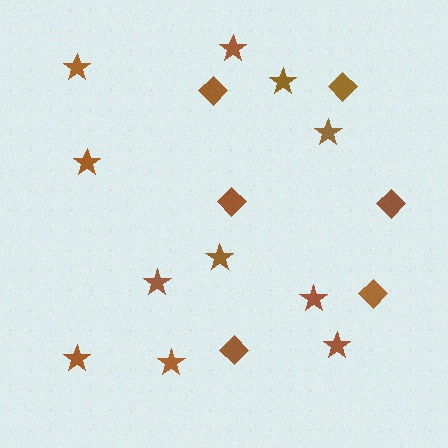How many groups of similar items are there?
There are 2 groups: one group of stars (11) and one group of diamonds (6).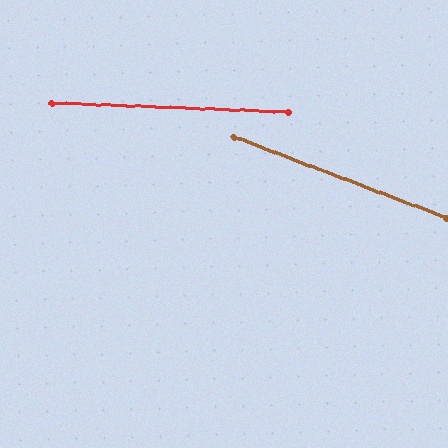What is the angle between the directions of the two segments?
Approximately 19 degrees.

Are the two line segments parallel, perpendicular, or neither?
Neither parallel nor perpendicular — they differ by about 19°.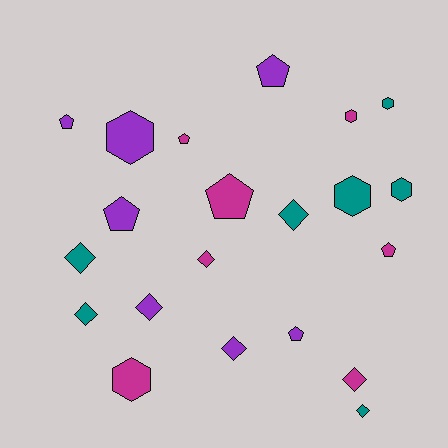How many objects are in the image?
There are 21 objects.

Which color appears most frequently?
Magenta, with 7 objects.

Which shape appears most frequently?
Diamond, with 8 objects.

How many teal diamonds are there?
There are 4 teal diamonds.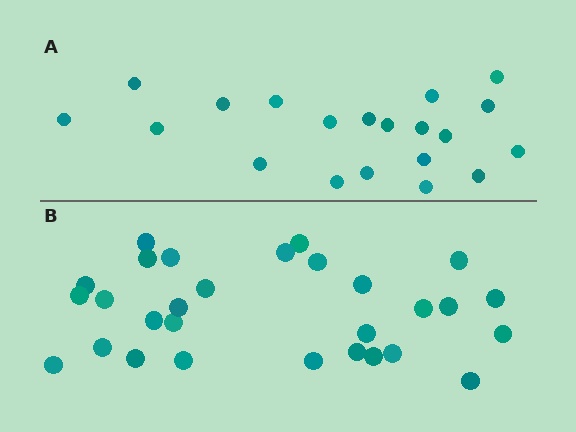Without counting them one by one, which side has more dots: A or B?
Region B (the bottom region) has more dots.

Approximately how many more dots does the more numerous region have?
Region B has roughly 8 or so more dots than region A.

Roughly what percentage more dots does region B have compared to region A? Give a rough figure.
About 45% more.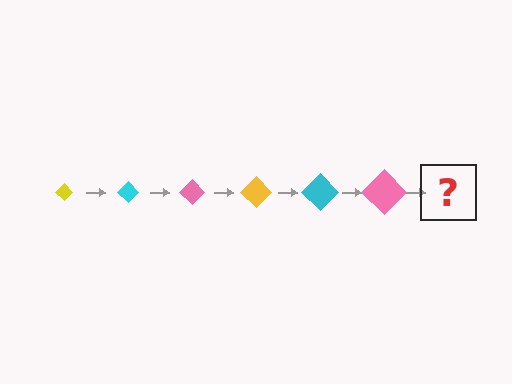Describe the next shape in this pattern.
It should be a yellow diamond, larger than the previous one.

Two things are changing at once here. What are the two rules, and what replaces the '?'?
The two rules are that the diamond grows larger each step and the color cycles through yellow, cyan, and pink. The '?' should be a yellow diamond, larger than the previous one.